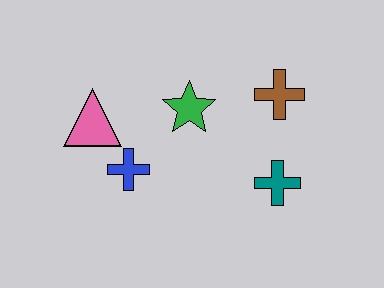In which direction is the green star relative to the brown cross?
The green star is to the left of the brown cross.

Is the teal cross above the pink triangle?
No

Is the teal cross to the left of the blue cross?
No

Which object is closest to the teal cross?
The brown cross is closest to the teal cross.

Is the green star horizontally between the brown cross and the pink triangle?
Yes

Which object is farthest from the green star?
The teal cross is farthest from the green star.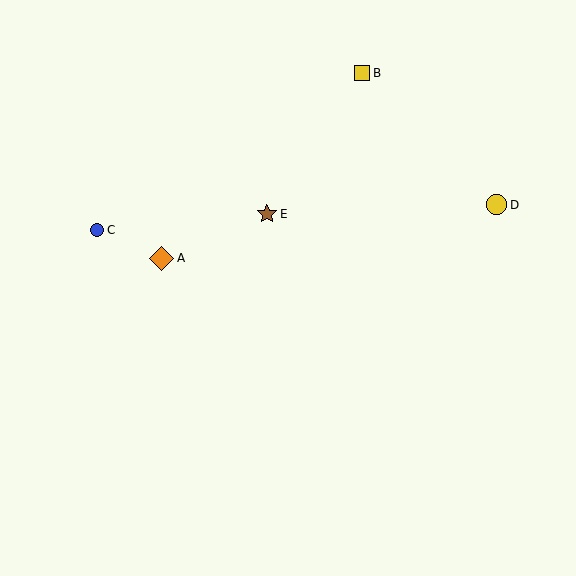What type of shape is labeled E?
Shape E is a brown star.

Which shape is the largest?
The orange diamond (labeled A) is the largest.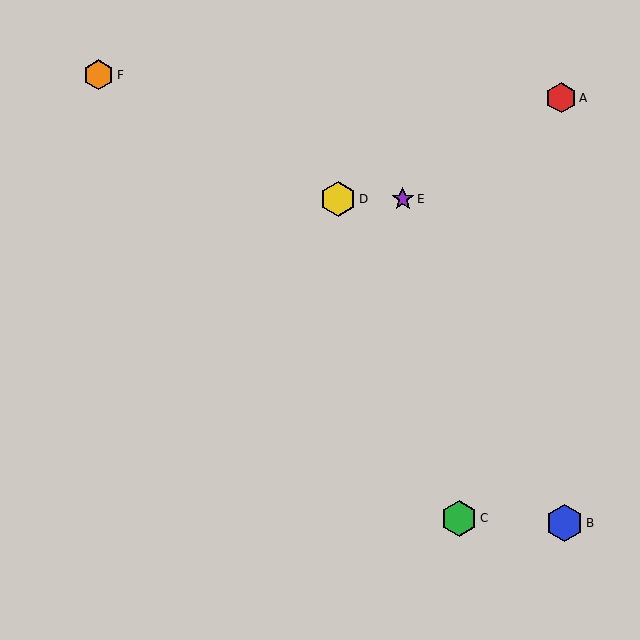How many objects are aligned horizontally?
2 objects (D, E) are aligned horizontally.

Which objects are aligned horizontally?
Objects D, E are aligned horizontally.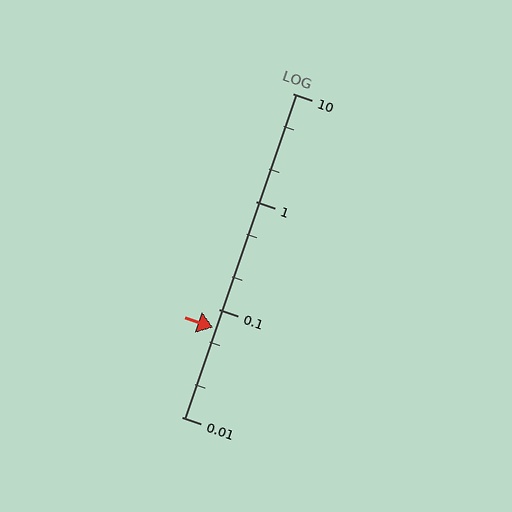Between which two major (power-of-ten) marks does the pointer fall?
The pointer is between 0.01 and 0.1.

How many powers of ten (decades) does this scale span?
The scale spans 3 decades, from 0.01 to 10.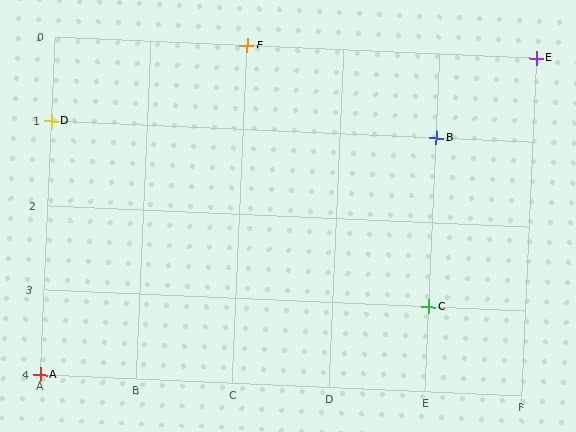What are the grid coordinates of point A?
Point A is at grid coordinates (A, 4).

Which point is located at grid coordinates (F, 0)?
Point E is at (F, 0).